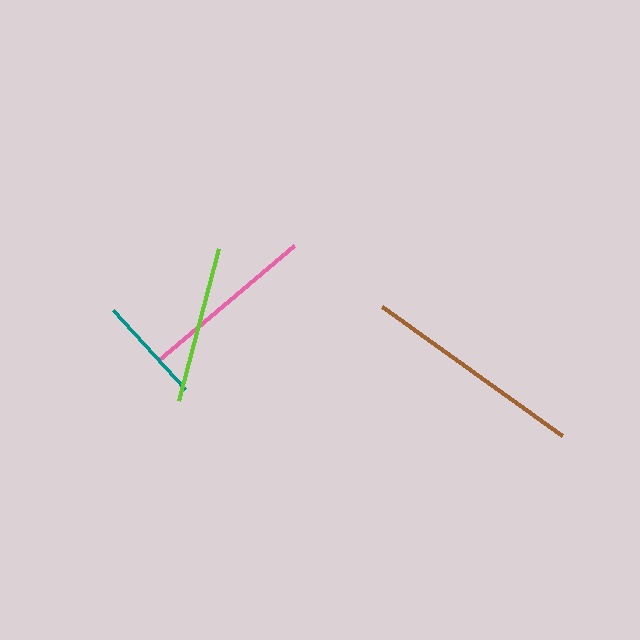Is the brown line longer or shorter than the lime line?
The brown line is longer than the lime line.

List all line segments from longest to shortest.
From longest to shortest: brown, pink, lime, teal.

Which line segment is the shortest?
The teal line is the shortest at approximately 107 pixels.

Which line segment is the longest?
The brown line is the longest at approximately 222 pixels.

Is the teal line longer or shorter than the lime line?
The lime line is longer than the teal line.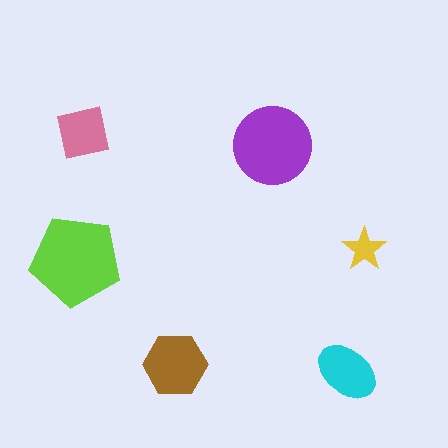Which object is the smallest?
The yellow star.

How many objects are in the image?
There are 6 objects in the image.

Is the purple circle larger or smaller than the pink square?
Larger.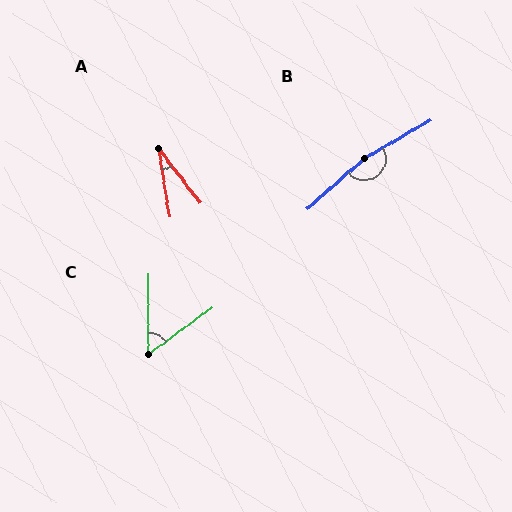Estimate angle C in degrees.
Approximately 54 degrees.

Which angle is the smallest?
A, at approximately 28 degrees.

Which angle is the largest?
B, at approximately 169 degrees.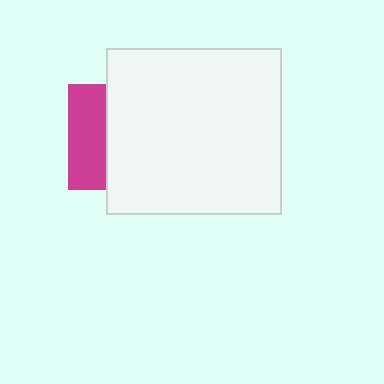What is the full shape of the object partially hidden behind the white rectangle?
The partially hidden object is a magenta square.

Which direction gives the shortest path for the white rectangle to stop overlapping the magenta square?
Moving right gives the shortest separation.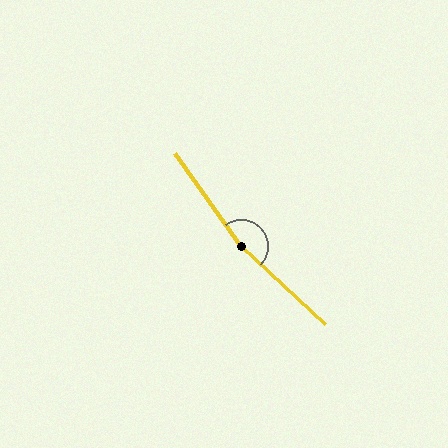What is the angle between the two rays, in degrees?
Approximately 168 degrees.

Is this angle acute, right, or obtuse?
It is obtuse.